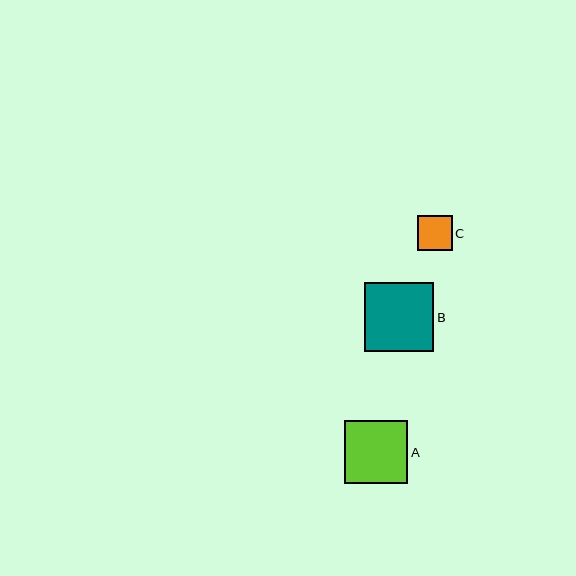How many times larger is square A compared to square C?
Square A is approximately 1.8 times the size of square C.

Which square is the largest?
Square B is the largest with a size of approximately 69 pixels.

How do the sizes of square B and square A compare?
Square B and square A are approximately the same size.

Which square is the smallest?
Square C is the smallest with a size of approximately 35 pixels.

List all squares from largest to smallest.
From largest to smallest: B, A, C.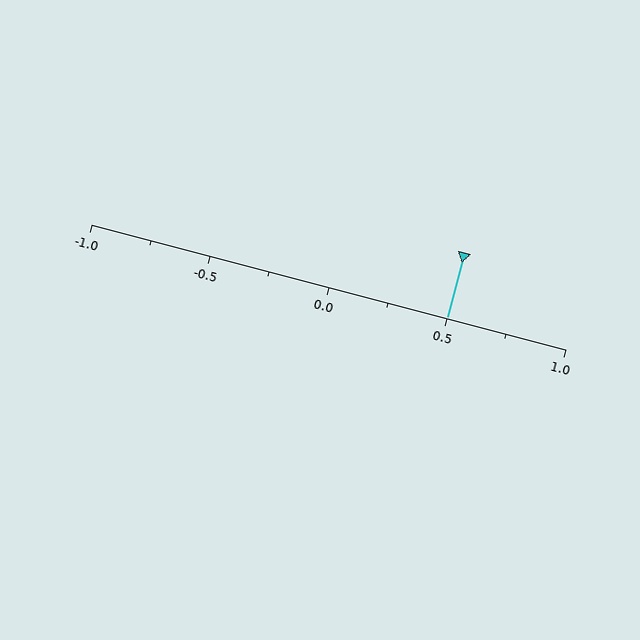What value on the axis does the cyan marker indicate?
The marker indicates approximately 0.5.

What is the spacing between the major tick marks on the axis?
The major ticks are spaced 0.5 apart.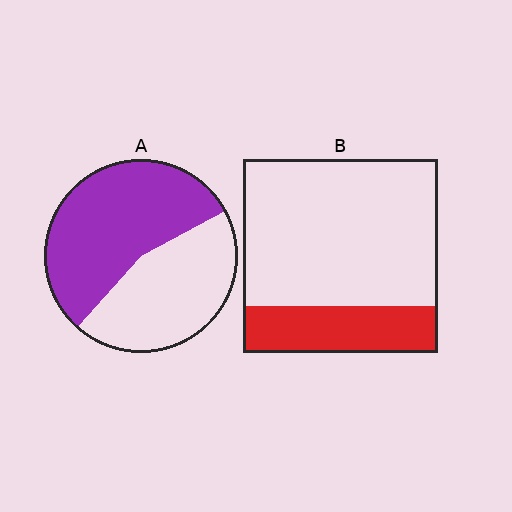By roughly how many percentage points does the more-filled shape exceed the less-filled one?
By roughly 30 percentage points (A over B).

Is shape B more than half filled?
No.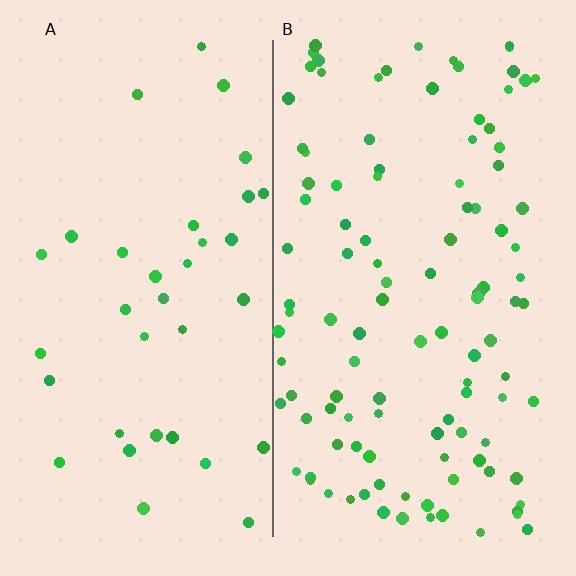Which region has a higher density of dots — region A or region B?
B (the right).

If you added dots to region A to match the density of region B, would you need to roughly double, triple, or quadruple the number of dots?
Approximately triple.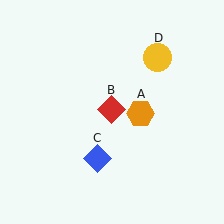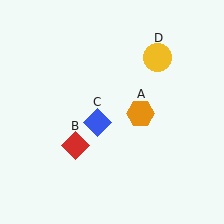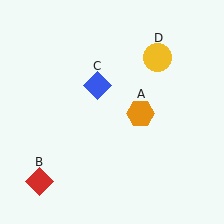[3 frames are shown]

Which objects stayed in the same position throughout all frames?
Orange hexagon (object A) and yellow circle (object D) remained stationary.